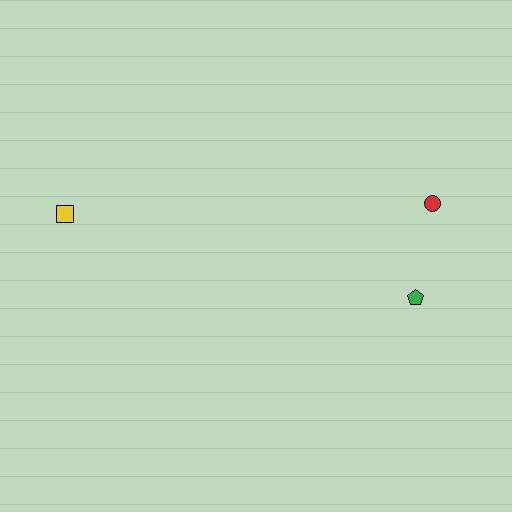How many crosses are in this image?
There are no crosses.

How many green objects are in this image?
There is 1 green object.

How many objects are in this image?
There are 3 objects.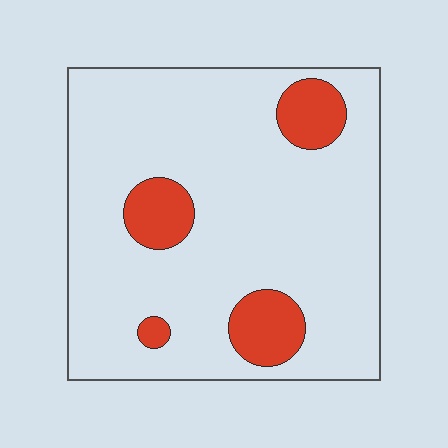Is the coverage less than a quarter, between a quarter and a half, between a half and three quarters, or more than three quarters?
Less than a quarter.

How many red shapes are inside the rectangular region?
4.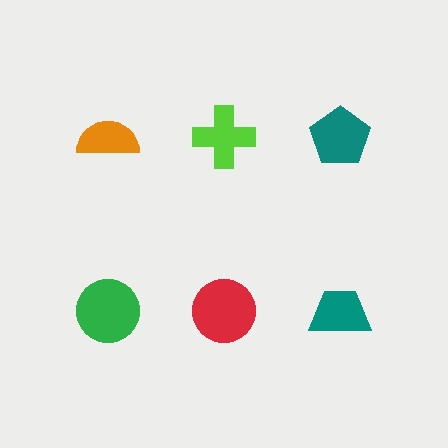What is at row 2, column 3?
A teal trapezoid.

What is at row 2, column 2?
A red circle.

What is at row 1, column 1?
An orange semicircle.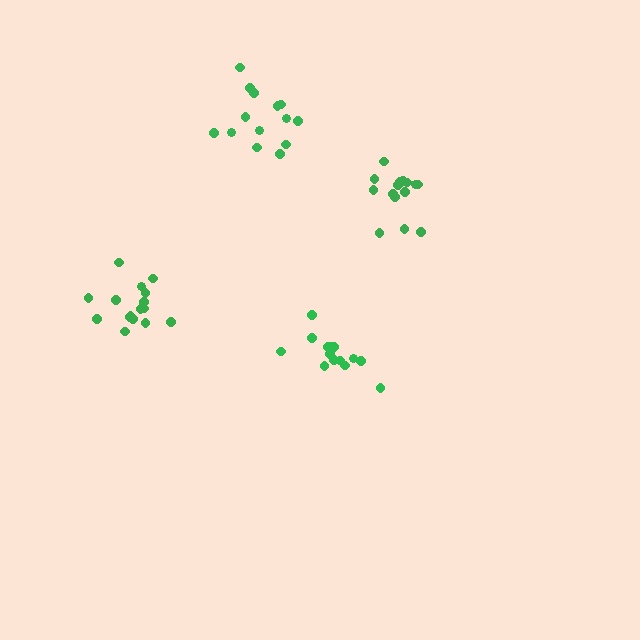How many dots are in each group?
Group 1: 14 dots, Group 2: 16 dots, Group 3: 15 dots, Group 4: 14 dots (59 total).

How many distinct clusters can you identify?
There are 4 distinct clusters.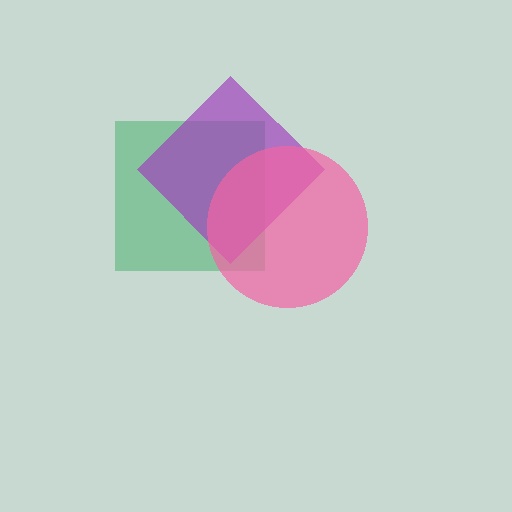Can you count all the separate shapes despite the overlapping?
Yes, there are 3 separate shapes.